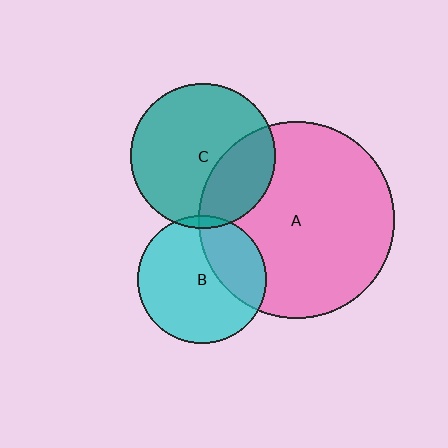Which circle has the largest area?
Circle A (pink).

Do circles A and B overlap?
Yes.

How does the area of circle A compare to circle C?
Approximately 1.8 times.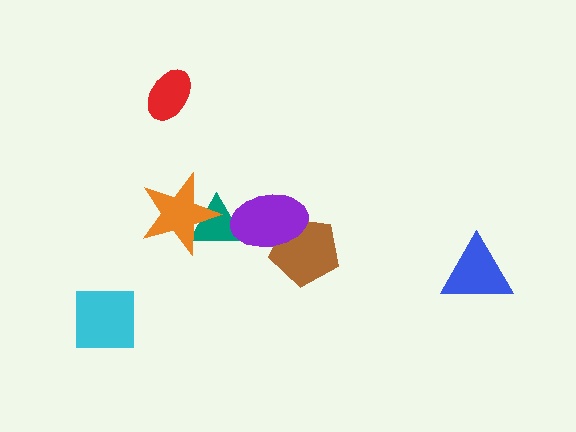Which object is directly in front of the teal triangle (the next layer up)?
The orange star is directly in front of the teal triangle.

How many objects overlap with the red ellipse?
0 objects overlap with the red ellipse.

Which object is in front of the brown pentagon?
The purple ellipse is in front of the brown pentagon.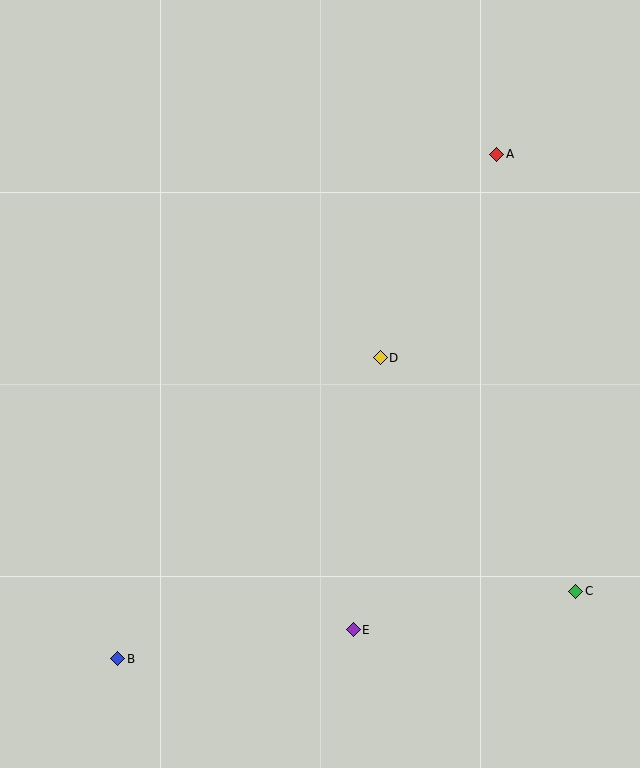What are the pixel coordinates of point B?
Point B is at (118, 659).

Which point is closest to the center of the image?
Point D at (380, 358) is closest to the center.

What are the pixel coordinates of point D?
Point D is at (380, 358).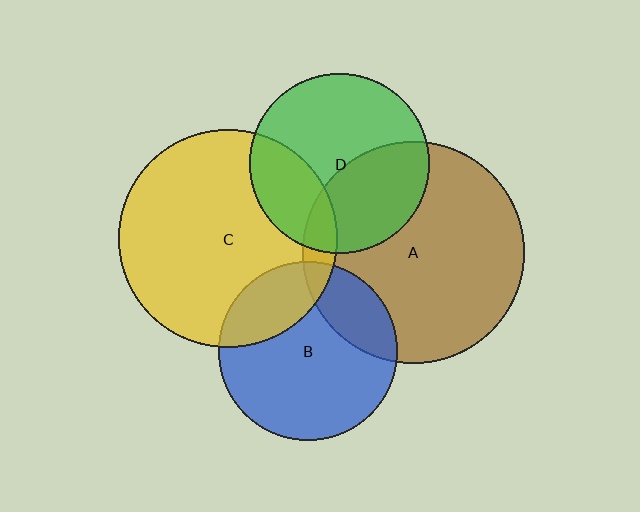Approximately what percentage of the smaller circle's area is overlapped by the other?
Approximately 20%.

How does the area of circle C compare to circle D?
Approximately 1.5 times.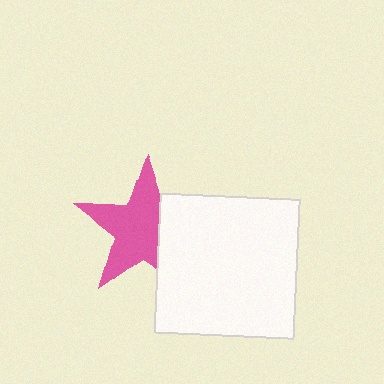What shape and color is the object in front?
The object in front is a white square.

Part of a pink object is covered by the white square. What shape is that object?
It is a star.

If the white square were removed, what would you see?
You would see the complete pink star.